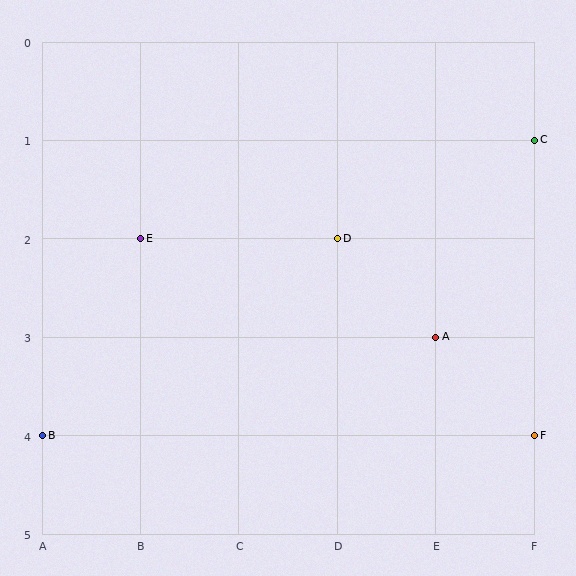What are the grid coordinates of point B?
Point B is at grid coordinates (A, 4).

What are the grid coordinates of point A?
Point A is at grid coordinates (E, 3).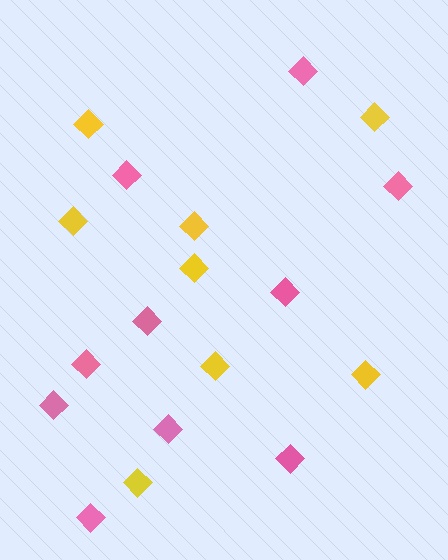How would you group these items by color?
There are 2 groups: one group of pink diamonds (10) and one group of yellow diamonds (8).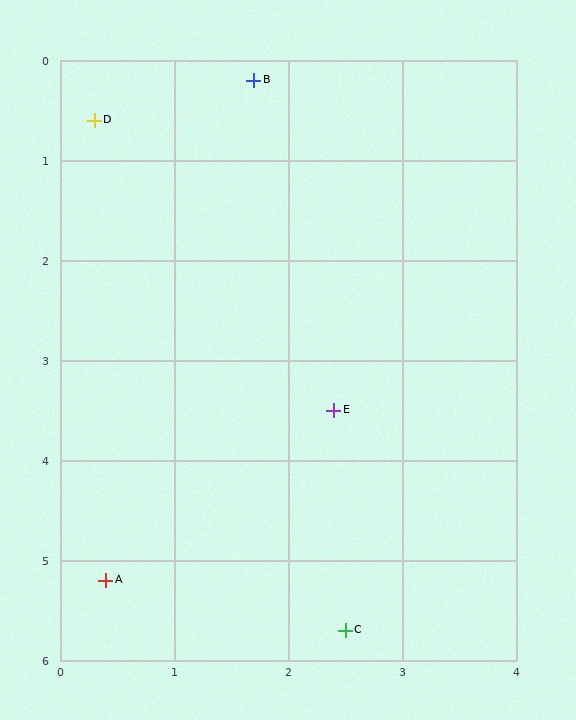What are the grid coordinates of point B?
Point B is at approximately (1.7, 0.2).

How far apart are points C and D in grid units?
Points C and D are about 5.6 grid units apart.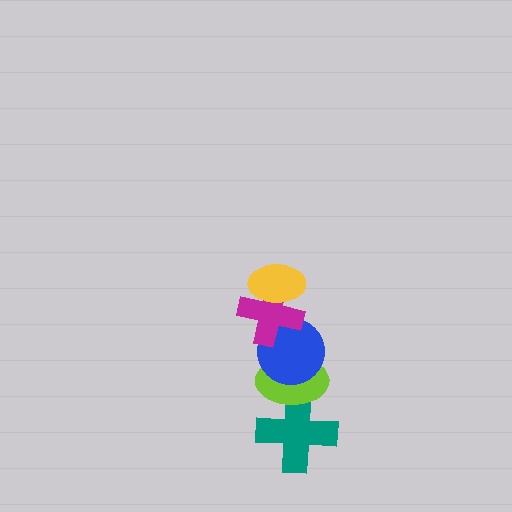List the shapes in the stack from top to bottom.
From top to bottom: the yellow ellipse, the magenta cross, the blue circle, the lime ellipse, the teal cross.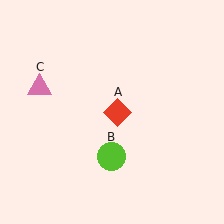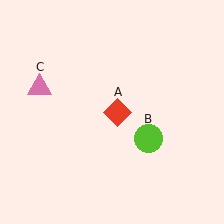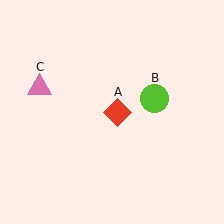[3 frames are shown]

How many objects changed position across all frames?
1 object changed position: lime circle (object B).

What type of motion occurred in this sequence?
The lime circle (object B) rotated counterclockwise around the center of the scene.